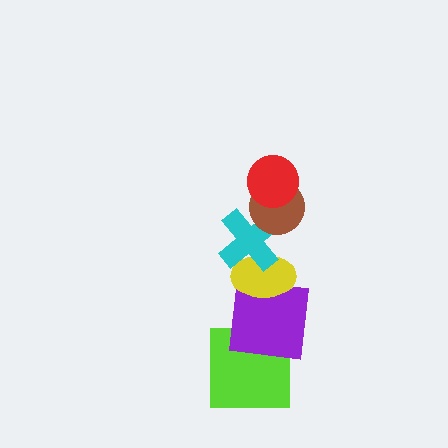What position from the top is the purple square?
The purple square is 5th from the top.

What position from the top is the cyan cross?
The cyan cross is 3rd from the top.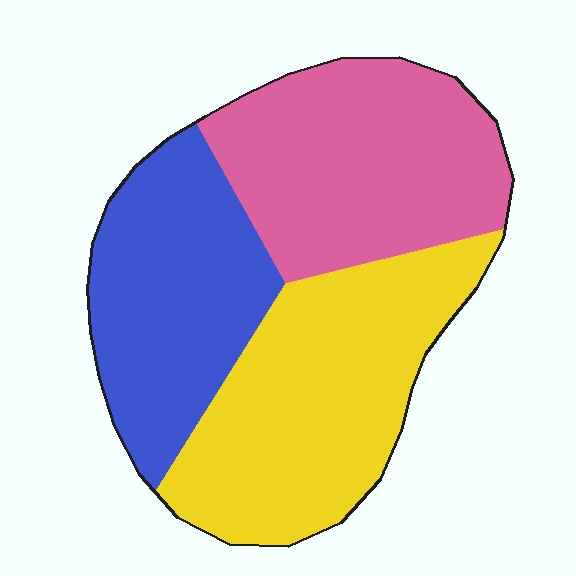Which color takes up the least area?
Blue, at roughly 30%.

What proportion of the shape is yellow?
Yellow takes up about three eighths (3/8) of the shape.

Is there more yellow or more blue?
Yellow.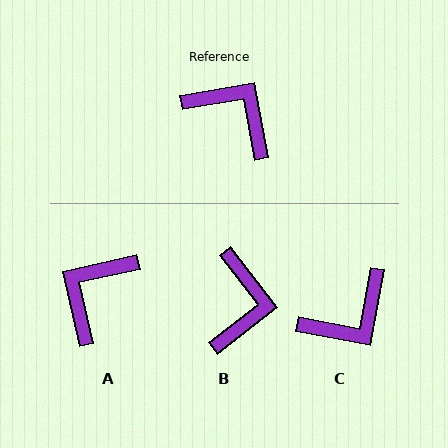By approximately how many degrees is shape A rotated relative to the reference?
Approximately 93 degrees counter-clockwise.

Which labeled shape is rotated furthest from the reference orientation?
C, about 110 degrees away.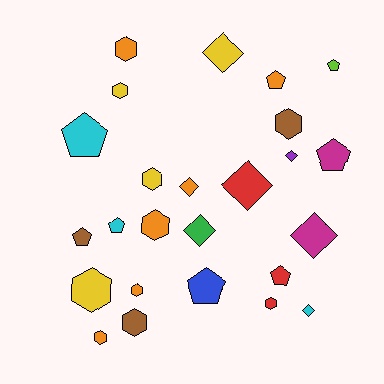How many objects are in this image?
There are 25 objects.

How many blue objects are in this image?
There is 1 blue object.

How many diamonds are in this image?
There are 7 diamonds.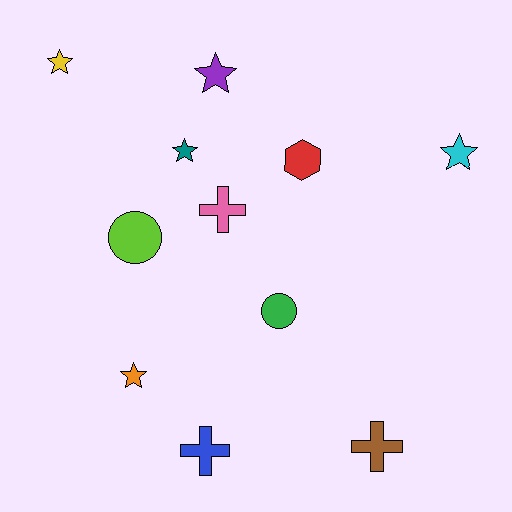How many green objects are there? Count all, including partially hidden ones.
There is 1 green object.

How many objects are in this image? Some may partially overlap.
There are 11 objects.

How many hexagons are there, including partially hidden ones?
There is 1 hexagon.